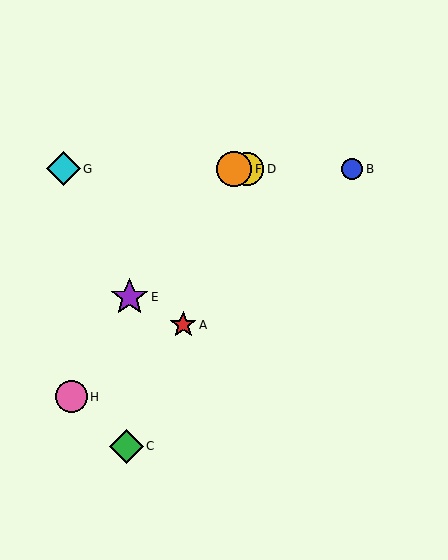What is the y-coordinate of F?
Object F is at y≈169.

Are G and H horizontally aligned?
No, G is at y≈169 and H is at y≈397.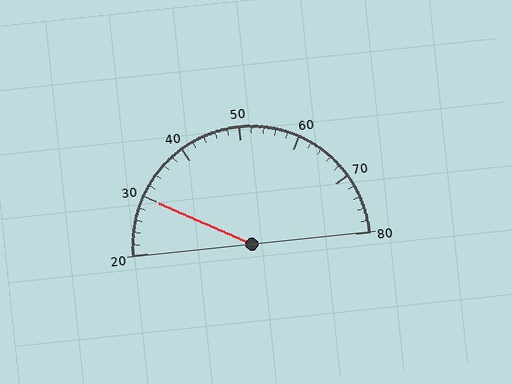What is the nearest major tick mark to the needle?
The nearest major tick mark is 30.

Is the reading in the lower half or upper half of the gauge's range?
The reading is in the lower half of the range (20 to 80).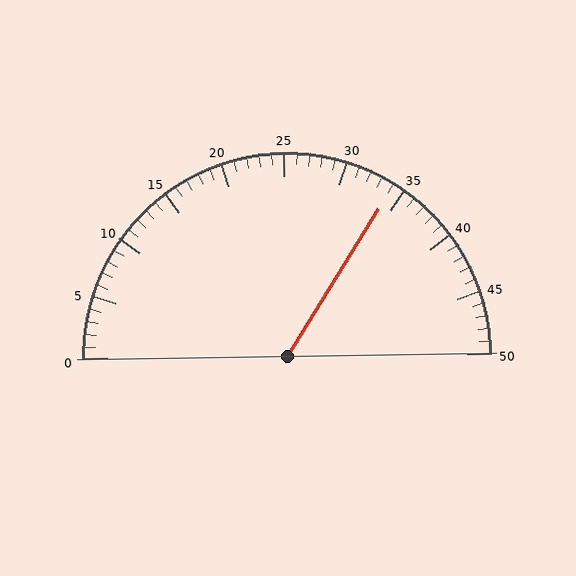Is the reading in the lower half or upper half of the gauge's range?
The reading is in the upper half of the range (0 to 50).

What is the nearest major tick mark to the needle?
The nearest major tick mark is 35.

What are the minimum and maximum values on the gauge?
The gauge ranges from 0 to 50.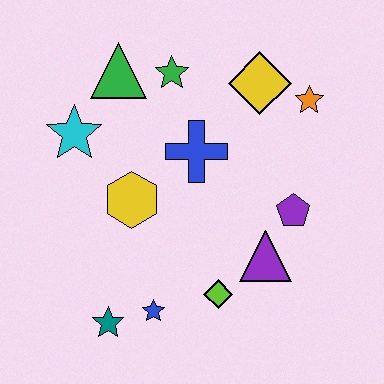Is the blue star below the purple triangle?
Yes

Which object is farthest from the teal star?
The orange star is farthest from the teal star.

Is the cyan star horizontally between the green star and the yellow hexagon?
No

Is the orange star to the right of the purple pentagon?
Yes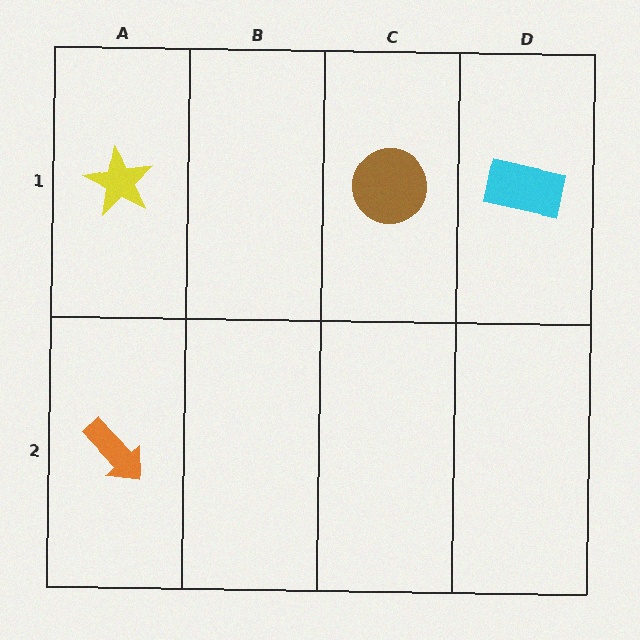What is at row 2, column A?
An orange arrow.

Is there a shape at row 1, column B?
No, that cell is empty.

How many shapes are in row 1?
3 shapes.